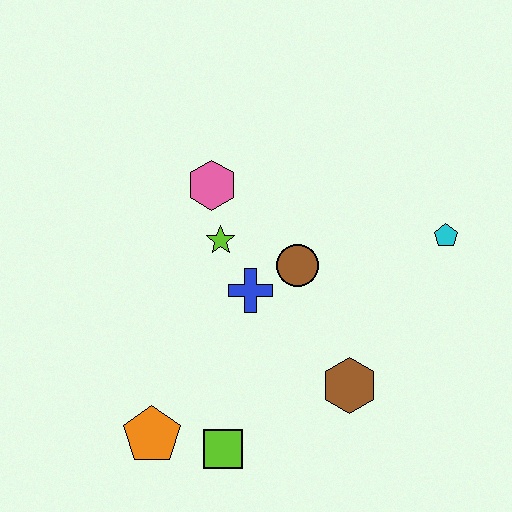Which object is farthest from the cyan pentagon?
The orange pentagon is farthest from the cyan pentagon.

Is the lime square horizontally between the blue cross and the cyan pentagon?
No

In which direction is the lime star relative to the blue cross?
The lime star is above the blue cross.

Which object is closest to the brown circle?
The blue cross is closest to the brown circle.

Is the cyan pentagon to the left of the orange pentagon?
No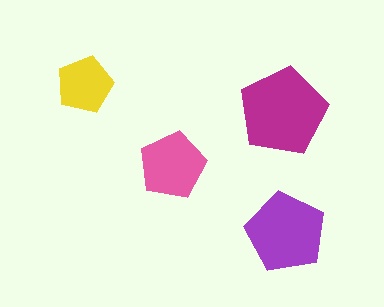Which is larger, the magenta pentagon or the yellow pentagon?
The magenta one.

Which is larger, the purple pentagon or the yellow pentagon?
The purple one.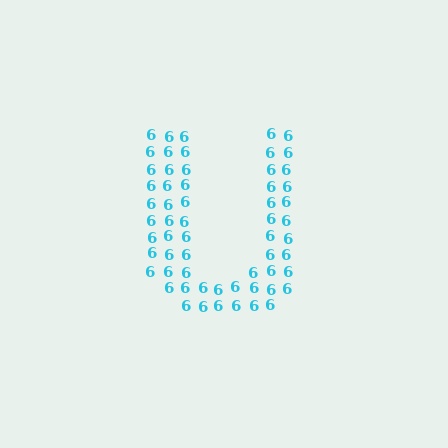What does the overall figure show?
The overall figure shows the letter U.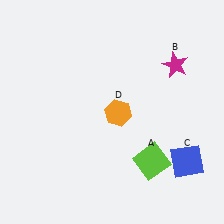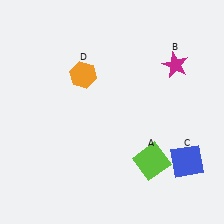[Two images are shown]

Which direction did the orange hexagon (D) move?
The orange hexagon (D) moved up.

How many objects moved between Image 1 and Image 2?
1 object moved between the two images.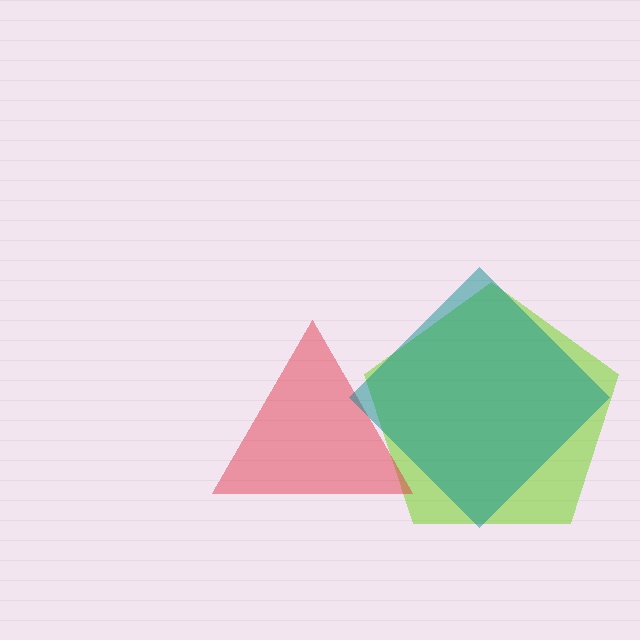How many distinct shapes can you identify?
There are 3 distinct shapes: a lime pentagon, a red triangle, a teal diamond.